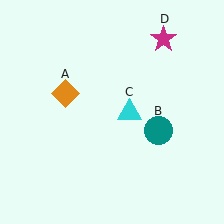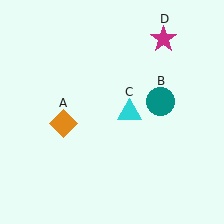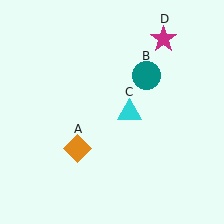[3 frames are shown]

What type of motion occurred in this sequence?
The orange diamond (object A), teal circle (object B) rotated counterclockwise around the center of the scene.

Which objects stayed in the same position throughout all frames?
Cyan triangle (object C) and magenta star (object D) remained stationary.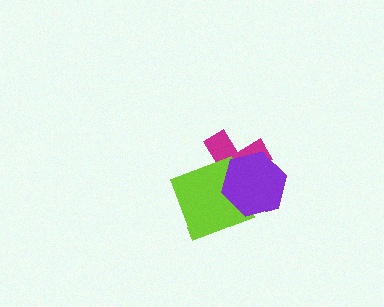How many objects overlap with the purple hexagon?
2 objects overlap with the purple hexagon.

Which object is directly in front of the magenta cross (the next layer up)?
The lime square is directly in front of the magenta cross.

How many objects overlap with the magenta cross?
2 objects overlap with the magenta cross.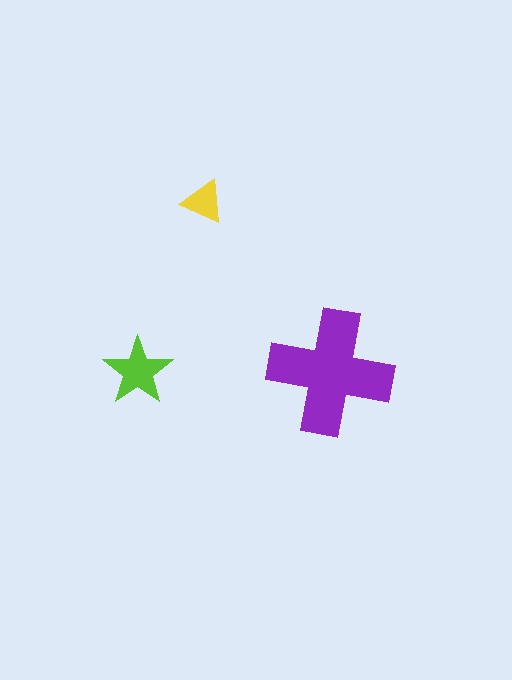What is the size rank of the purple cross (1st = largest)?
1st.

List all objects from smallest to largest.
The yellow triangle, the lime star, the purple cross.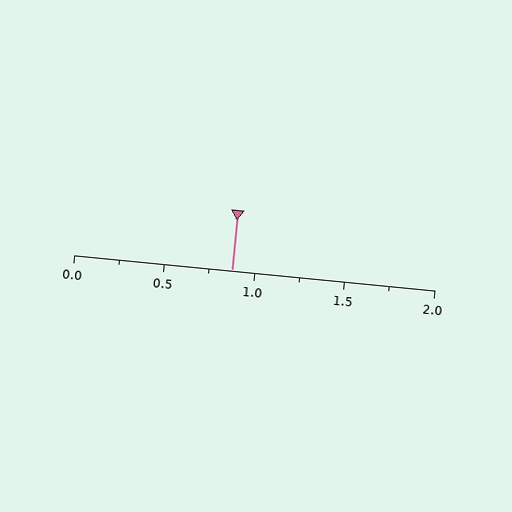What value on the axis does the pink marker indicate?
The marker indicates approximately 0.88.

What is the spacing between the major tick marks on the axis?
The major ticks are spaced 0.5 apart.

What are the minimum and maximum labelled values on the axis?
The axis runs from 0.0 to 2.0.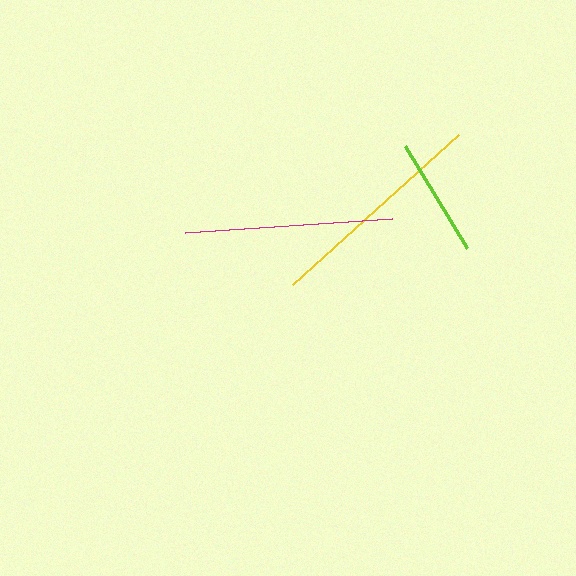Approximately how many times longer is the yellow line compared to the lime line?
The yellow line is approximately 1.9 times the length of the lime line.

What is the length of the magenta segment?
The magenta segment is approximately 207 pixels long.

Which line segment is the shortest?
The lime line is the shortest at approximately 119 pixels.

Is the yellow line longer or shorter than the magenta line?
The yellow line is longer than the magenta line.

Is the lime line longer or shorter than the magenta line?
The magenta line is longer than the lime line.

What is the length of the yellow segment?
The yellow segment is approximately 224 pixels long.